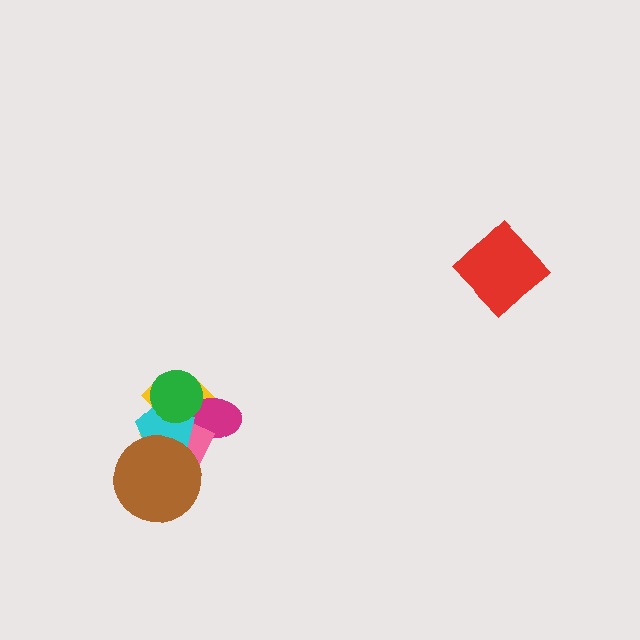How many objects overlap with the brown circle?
3 objects overlap with the brown circle.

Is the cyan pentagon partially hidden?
Yes, it is partially covered by another shape.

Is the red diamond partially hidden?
No, no other shape covers it.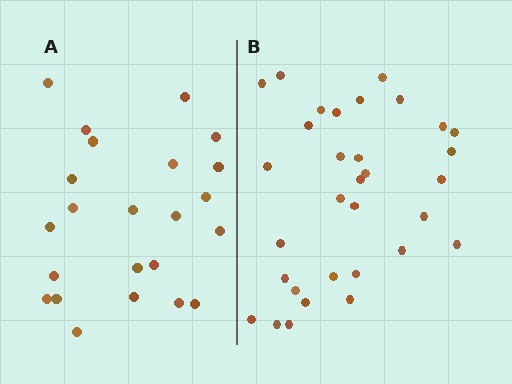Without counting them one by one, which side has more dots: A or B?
Region B (the right region) has more dots.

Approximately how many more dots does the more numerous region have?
Region B has roughly 8 or so more dots than region A.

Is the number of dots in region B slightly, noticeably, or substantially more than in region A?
Region B has noticeably more, but not dramatically so. The ratio is roughly 1.4 to 1.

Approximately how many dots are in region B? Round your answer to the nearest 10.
About 30 dots. (The exact count is 32, which rounds to 30.)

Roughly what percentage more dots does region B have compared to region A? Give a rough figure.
About 40% more.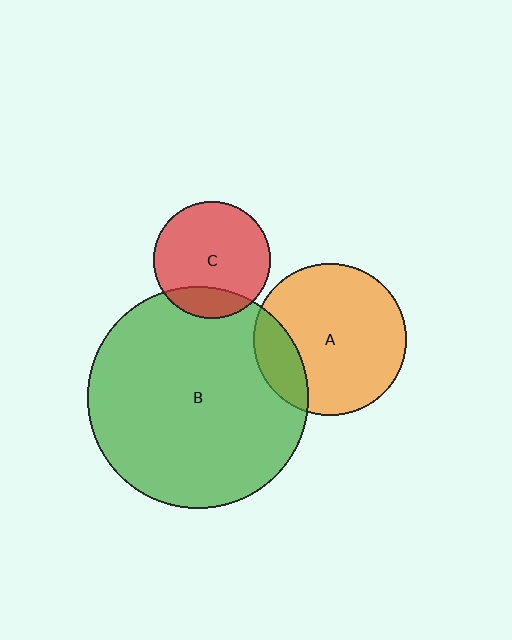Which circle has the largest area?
Circle B (green).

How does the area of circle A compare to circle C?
Approximately 1.7 times.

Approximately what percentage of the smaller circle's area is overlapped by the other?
Approximately 20%.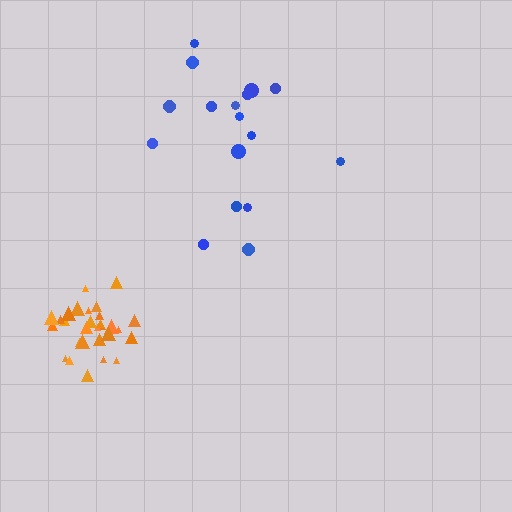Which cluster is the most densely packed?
Orange.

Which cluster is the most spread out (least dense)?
Blue.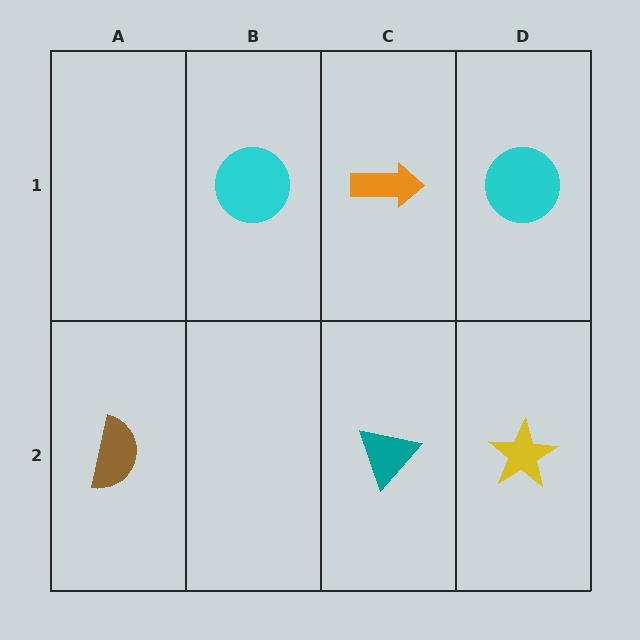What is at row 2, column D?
A yellow star.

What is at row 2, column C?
A teal triangle.